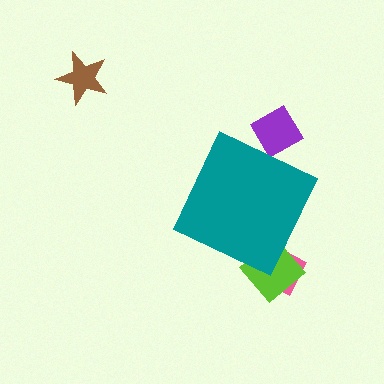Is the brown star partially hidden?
No, the brown star is fully visible.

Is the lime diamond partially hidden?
Yes, the lime diamond is partially hidden behind the teal diamond.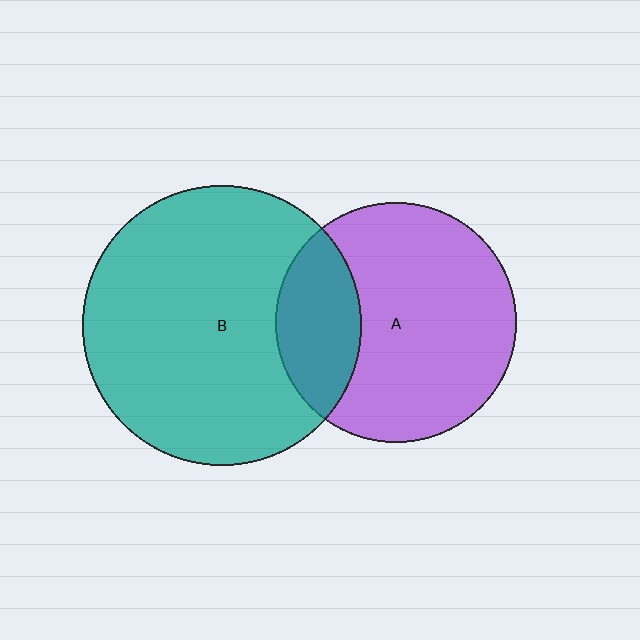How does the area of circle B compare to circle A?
Approximately 1.3 times.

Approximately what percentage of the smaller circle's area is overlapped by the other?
Approximately 25%.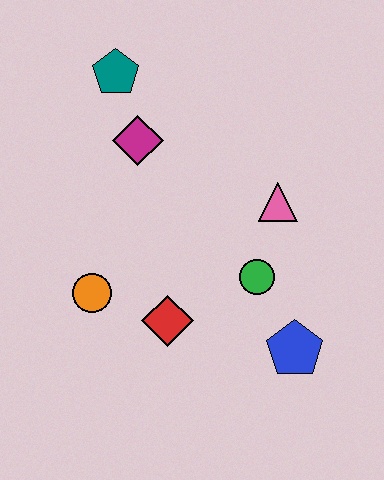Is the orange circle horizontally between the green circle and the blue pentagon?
No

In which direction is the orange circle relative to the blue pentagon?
The orange circle is to the left of the blue pentagon.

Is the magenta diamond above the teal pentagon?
No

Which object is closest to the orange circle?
The red diamond is closest to the orange circle.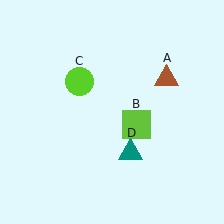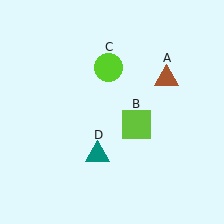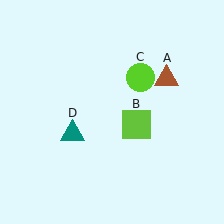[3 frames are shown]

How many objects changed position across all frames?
2 objects changed position: lime circle (object C), teal triangle (object D).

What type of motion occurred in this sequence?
The lime circle (object C), teal triangle (object D) rotated clockwise around the center of the scene.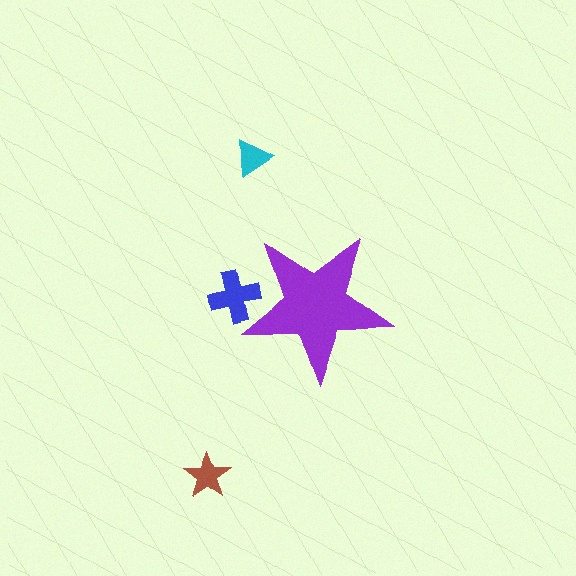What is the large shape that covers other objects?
A purple star.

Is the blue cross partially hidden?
Yes, the blue cross is partially hidden behind the purple star.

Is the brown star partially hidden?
No, the brown star is fully visible.